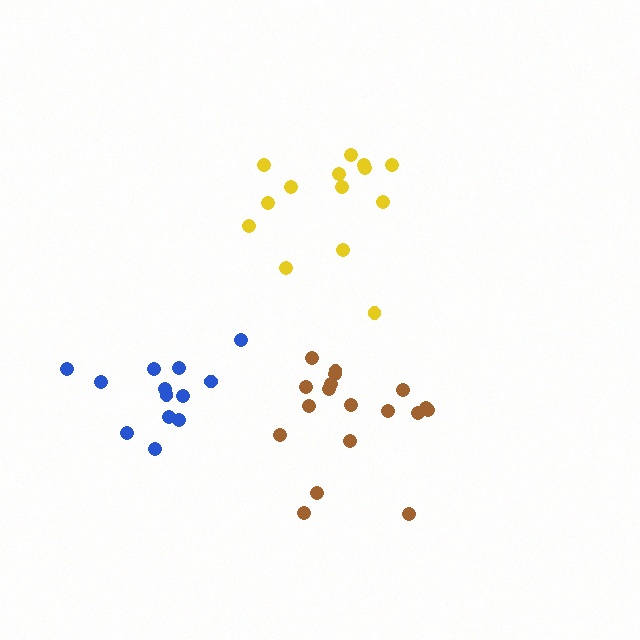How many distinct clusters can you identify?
There are 3 distinct clusters.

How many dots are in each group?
Group 1: 13 dots, Group 2: 18 dots, Group 3: 14 dots (45 total).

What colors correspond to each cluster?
The clusters are colored: blue, brown, yellow.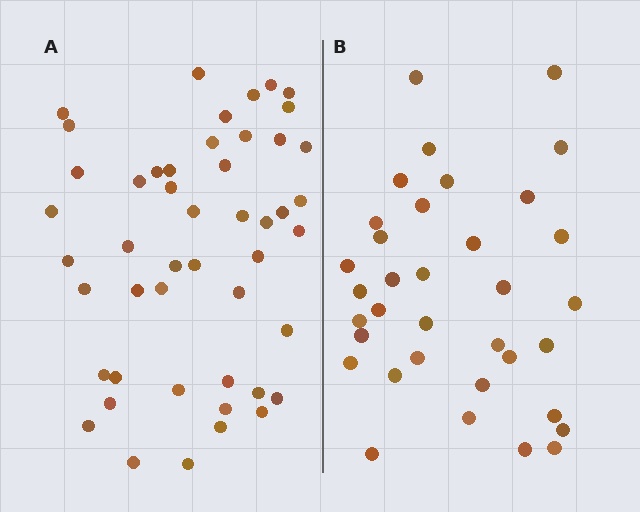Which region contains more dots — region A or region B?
Region A (the left region) has more dots.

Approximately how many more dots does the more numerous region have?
Region A has approximately 15 more dots than region B.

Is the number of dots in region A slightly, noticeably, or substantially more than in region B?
Region A has noticeably more, but not dramatically so. The ratio is roughly 1.4 to 1.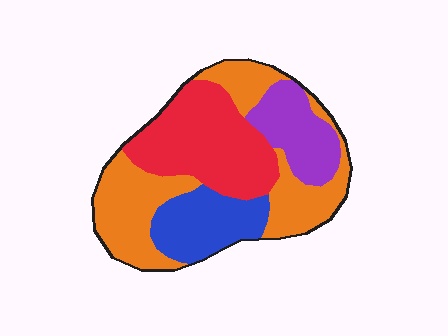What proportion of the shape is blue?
Blue takes up about one sixth (1/6) of the shape.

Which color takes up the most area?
Orange, at roughly 40%.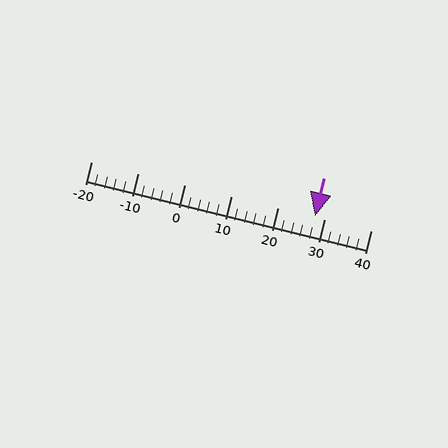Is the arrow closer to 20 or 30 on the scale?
The arrow is closer to 30.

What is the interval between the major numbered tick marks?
The major tick marks are spaced 10 units apart.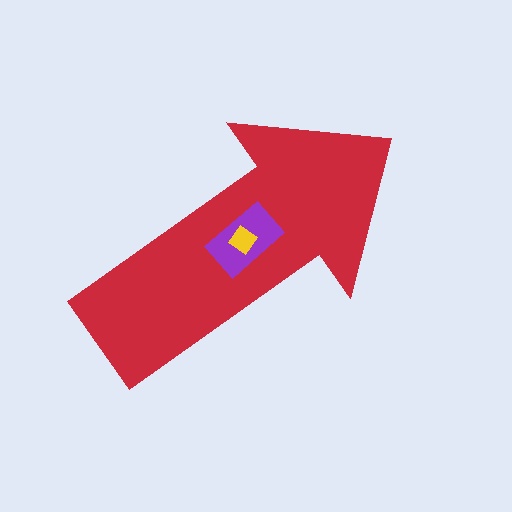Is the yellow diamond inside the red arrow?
Yes.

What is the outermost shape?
The red arrow.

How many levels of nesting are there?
3.